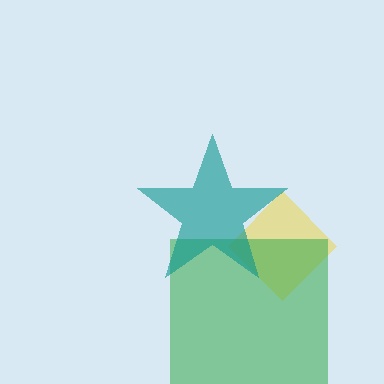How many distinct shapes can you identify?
There are 3 distinct shapes: a yellow diamond, a green square, a teal star.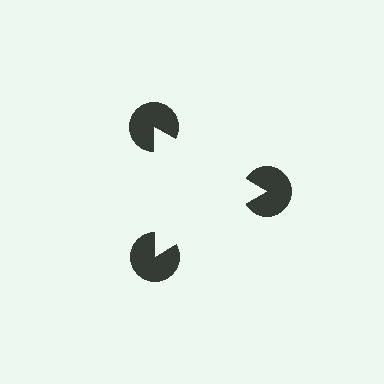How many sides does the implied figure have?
3 sides.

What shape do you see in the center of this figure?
An illusory triangle — its edges are inferred from the aligned wedge cuts in the pac-man discs, not physically drawn.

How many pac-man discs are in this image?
There are 3 — one at each vertex of the illusory triangle.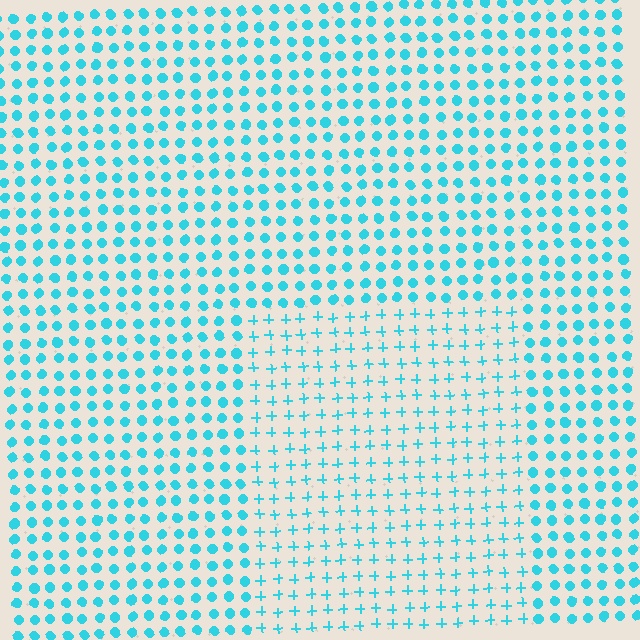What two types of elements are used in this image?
The image uses plus signs inside the rectangle region and circles outside it.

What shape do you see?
I see a rectangle.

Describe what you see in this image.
The image is filled with small cyan elements arranged in a uniform grid. A rectangle-shaped region contains plus signs, while the surrounding area contains circles. The boundary is defined purely by the change in element shape.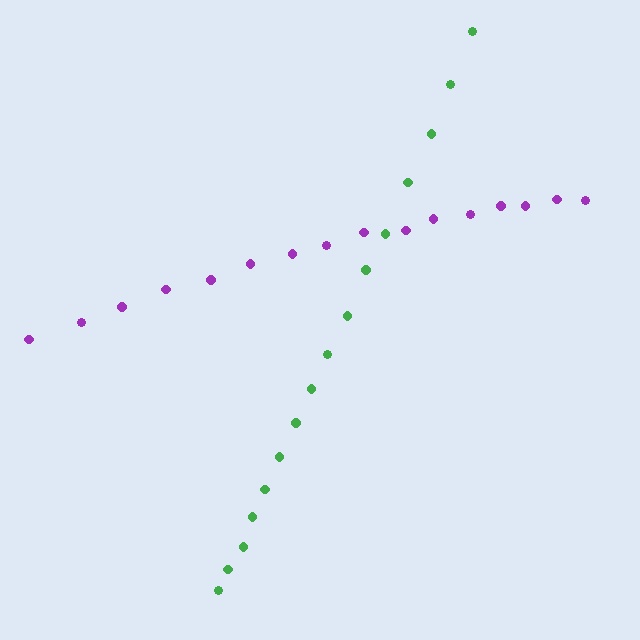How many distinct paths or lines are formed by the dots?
There are 2 distinct paths.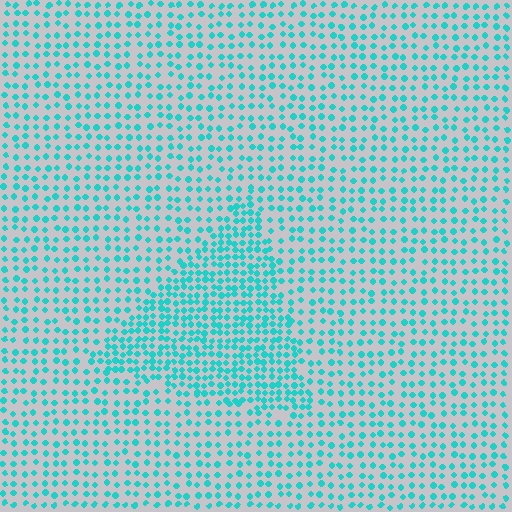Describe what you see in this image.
The image contains small cyan elements arranged at two different densities. A triangle-shaped region is visible where the elements are more densely packed than the surrounding area.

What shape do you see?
I see a triangle.